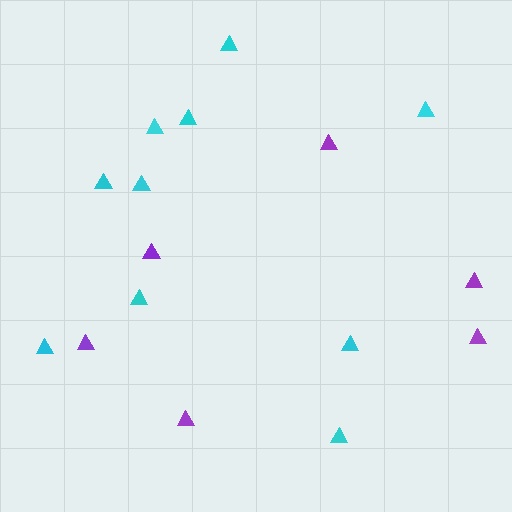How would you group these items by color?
There are 2 groups: one group of purple triangles (6) and one group of cyan triangles (10).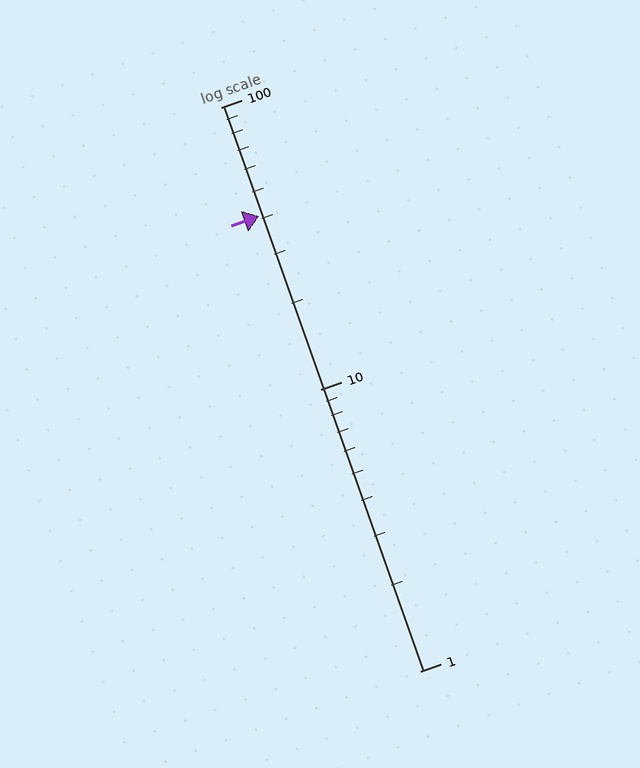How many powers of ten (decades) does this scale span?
The scale spans 2 decades, from 1 to 100.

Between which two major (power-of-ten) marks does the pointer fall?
The pointer is between 10 and 100.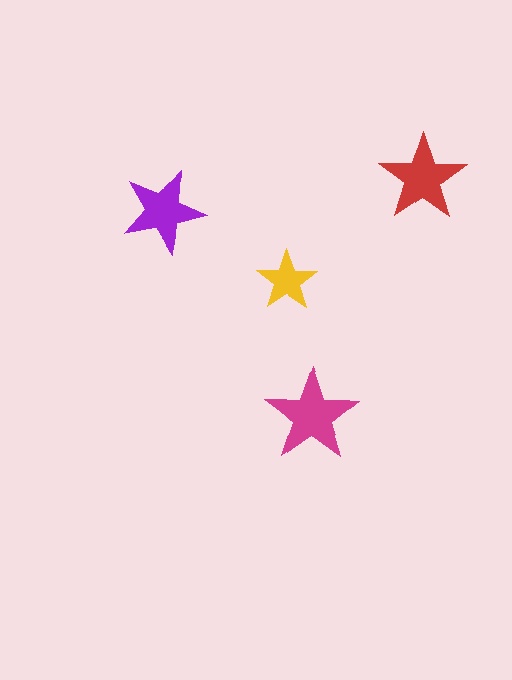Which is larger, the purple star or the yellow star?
The purple one.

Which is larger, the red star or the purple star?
The red one.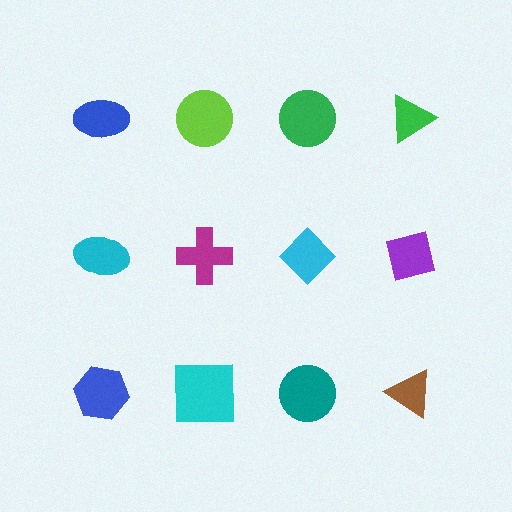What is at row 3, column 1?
A blue hexagon.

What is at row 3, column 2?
A cyan square.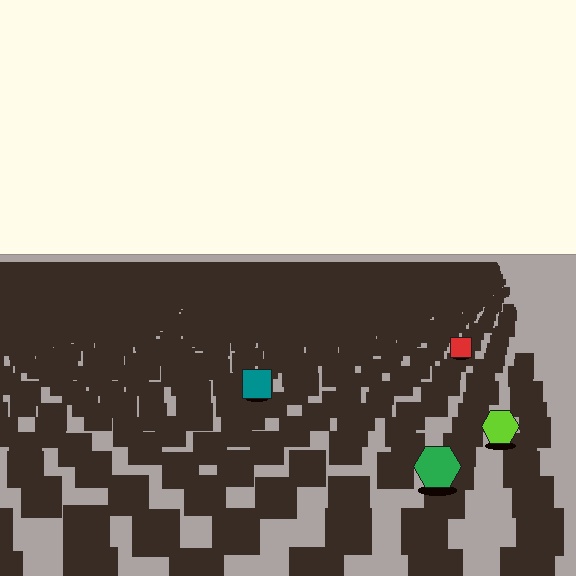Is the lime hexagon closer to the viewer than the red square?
Yes. The lime hexagon is closer — you can tell from the texture gradient: the ground texture is coarser near it.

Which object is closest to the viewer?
The green hexagon is closest. The texture marks near it are larger and more spread out.